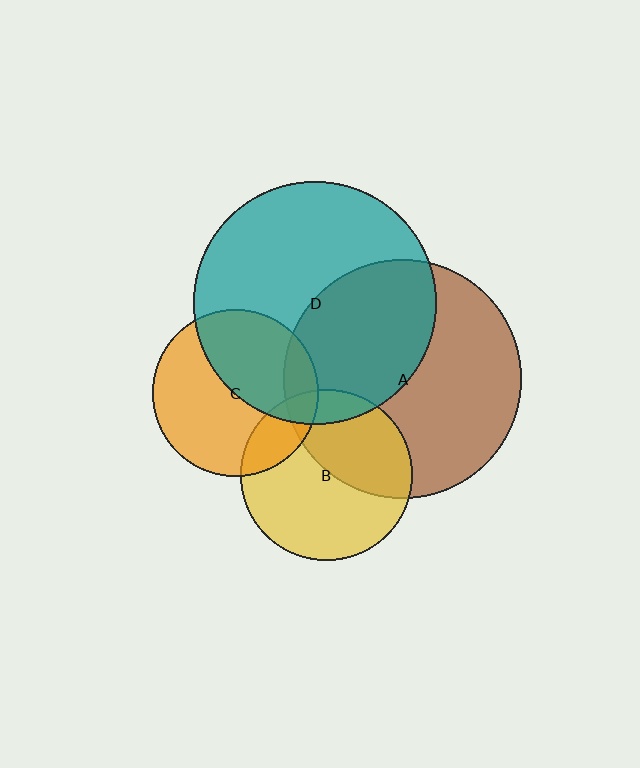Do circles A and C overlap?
Yes.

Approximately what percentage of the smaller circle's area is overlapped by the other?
Approximately 10%.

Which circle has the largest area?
Circle D (teal).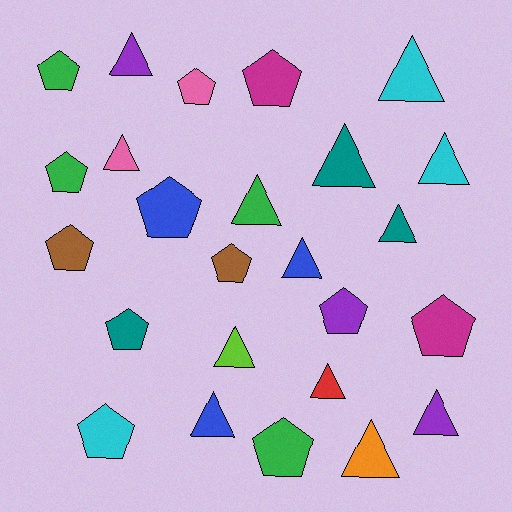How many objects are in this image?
There are 25 objects.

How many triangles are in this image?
There are 13 triangles.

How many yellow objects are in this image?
There are no yellow objects.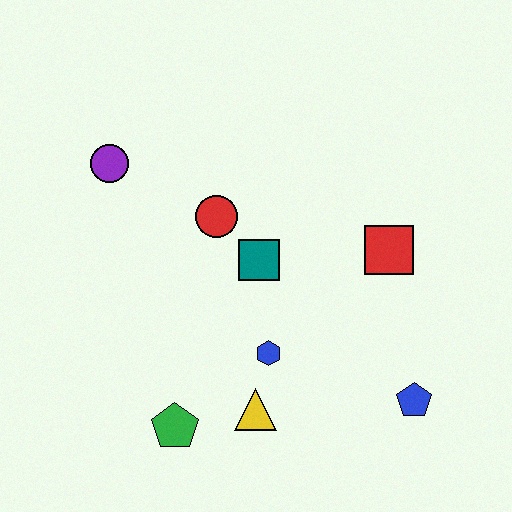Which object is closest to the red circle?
The teal square is closest to the red circle.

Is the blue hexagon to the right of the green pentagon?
Yes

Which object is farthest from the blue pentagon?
The purple circle is farthest from the blue pentagon.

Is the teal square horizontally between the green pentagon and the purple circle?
No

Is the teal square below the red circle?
Yes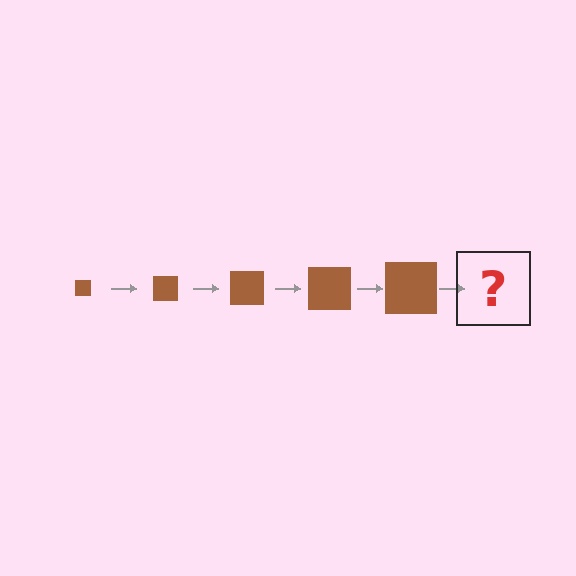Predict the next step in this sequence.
The next step is a brown square, larger than the previous one.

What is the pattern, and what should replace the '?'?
The pattern is that the square gets progressively larger each step. The '?' should be a brown square, larger than the previous one.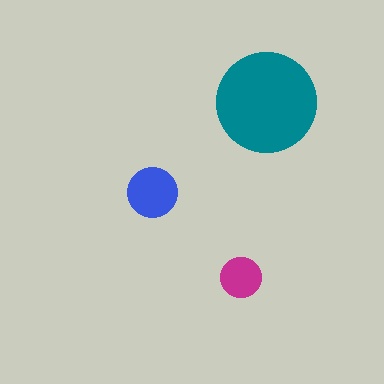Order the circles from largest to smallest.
the teal one, the blue one, the magenta one.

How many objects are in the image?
There are 3 objects in the image.